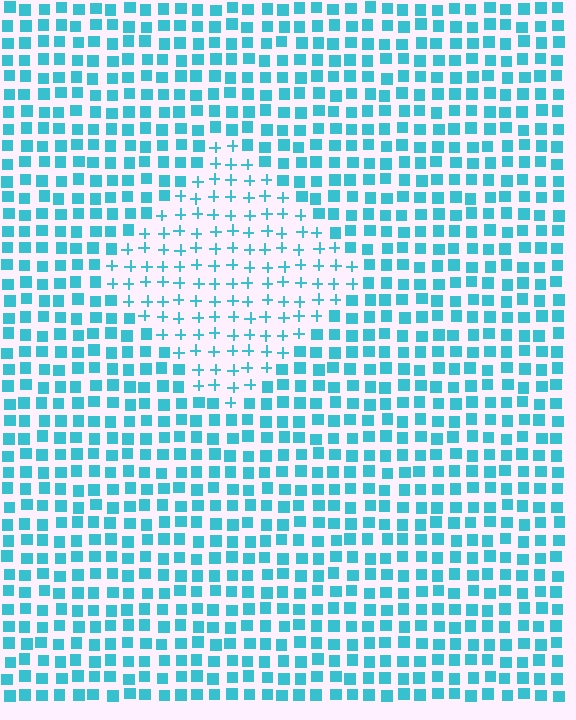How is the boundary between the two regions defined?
The boundary is defined by a change in element shape: plus signs inside vs. squares outside. All elements share the same color and spacing.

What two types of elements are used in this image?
The image uses plus signs inside the diamond region and squares outside it.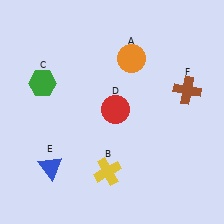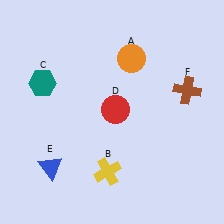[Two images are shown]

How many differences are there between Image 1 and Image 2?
There is 1 difference between the two images.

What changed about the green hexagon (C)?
In Image 1, C is green. In Image 2, it changed to teal.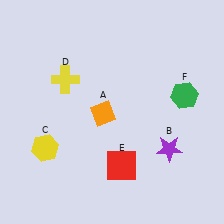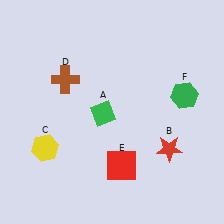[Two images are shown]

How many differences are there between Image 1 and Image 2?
There are 3 differences between the two images.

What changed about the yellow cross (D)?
In Image 1, D is yellow. In Image 2, it changed to brown.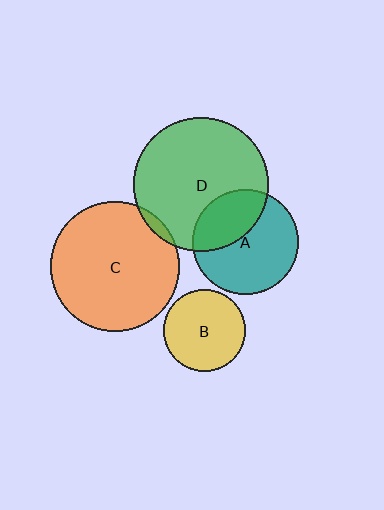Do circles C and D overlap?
Yes.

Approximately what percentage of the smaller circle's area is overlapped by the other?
Approximately 5%.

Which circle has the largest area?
Circle D (green).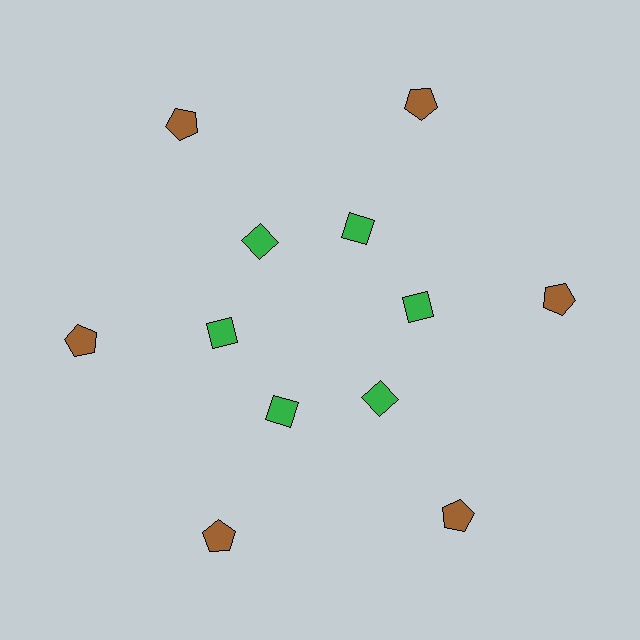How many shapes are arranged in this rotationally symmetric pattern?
There are 12 shapes, arranged in 6 groups of 2.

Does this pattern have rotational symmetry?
Yes, this pattern has 6-fold rotational symmetry. It looks the same after rotating 60 degrees around the center.